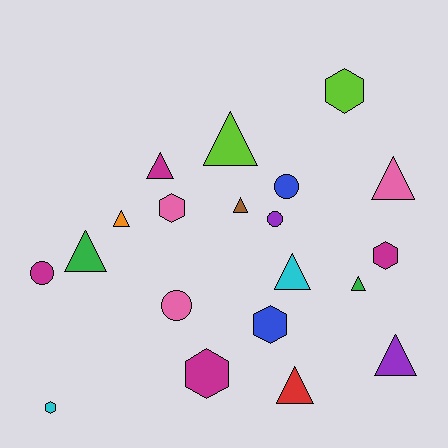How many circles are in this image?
There are 4 circles.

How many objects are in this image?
There are 20 objects.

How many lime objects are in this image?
There are 2 lime objects.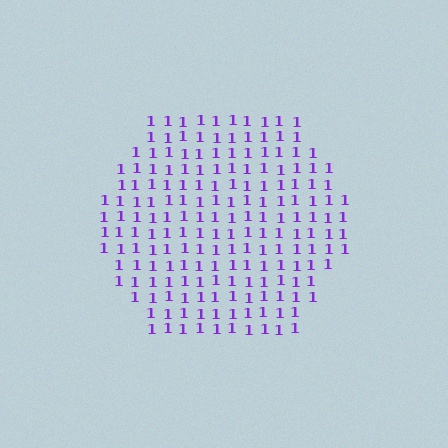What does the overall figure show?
The overall figure shows a hexagon.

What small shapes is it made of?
It is made of small digit 1's.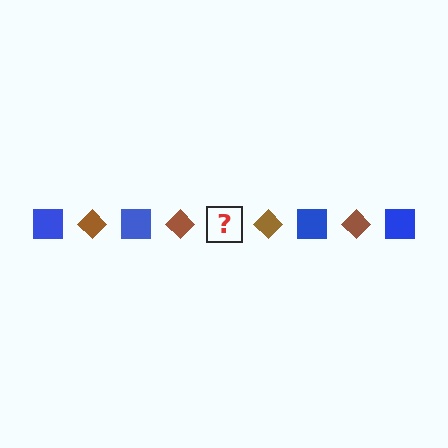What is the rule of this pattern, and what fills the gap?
The rule is that the pattern alternates between blue square and brown diamond. The gap should be filled with a blue square.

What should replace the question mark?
The question mark should be replaced with a blue square.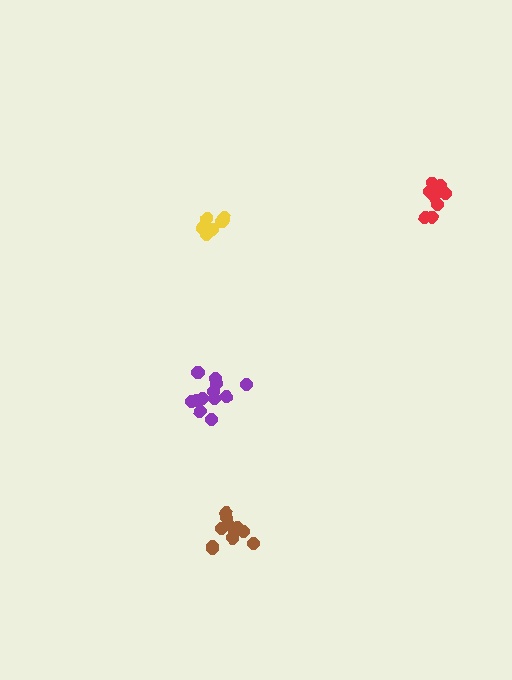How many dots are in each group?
Group 1: 11 dots, Group 2: 9 dots, Group 3: 12 dots, Group 4: 10 dots (42 total).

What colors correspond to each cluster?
The clusters are colored: brown, yellow, purple, red.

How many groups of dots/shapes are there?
There are 4 groups.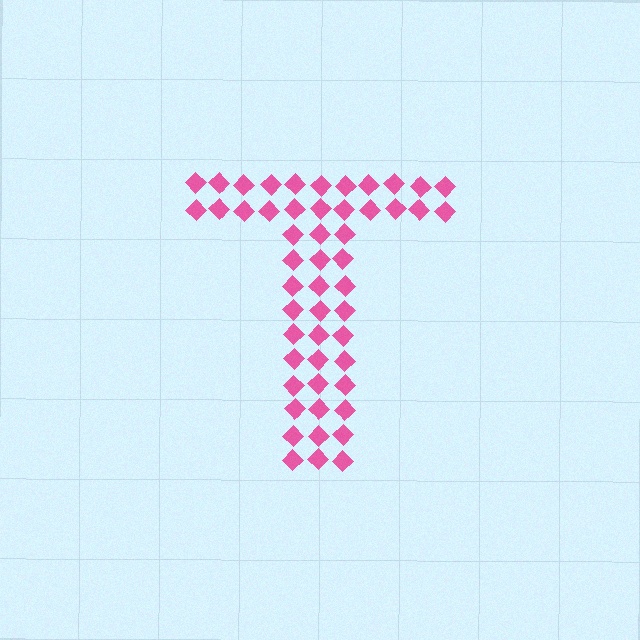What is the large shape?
The large shape is the letter T.